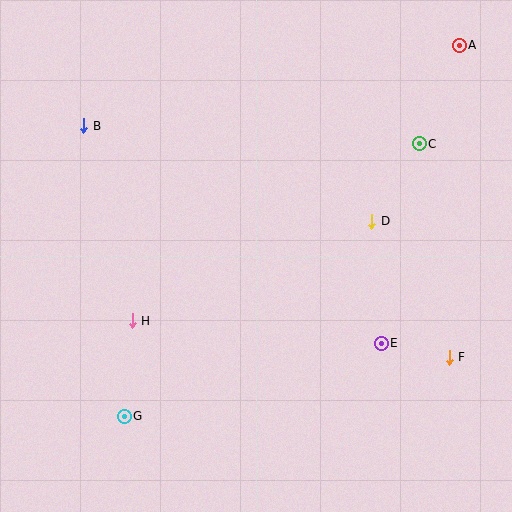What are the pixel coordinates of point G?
Point G is at (124, 416).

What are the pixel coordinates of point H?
Point H is at (132, 321).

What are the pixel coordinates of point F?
Point F is at (449, 357).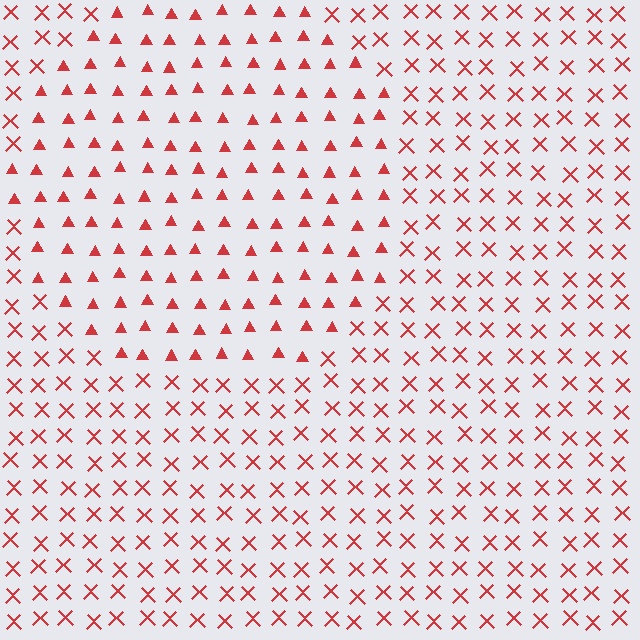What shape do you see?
I see a circle.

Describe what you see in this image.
The image is filled with small red elements arranged in a uniform grid. A circle-shaped region contains triangles, while the surrounding area contains X marks. The boundary is defined purely by the change in element shape.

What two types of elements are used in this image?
The image uses triangles inside the circle region and X marks outside it.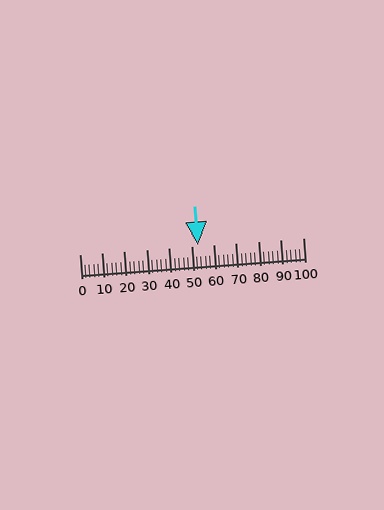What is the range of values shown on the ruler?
The ruler shows values from 0 to 100.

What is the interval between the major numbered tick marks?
The major tick marks are spaced 10 units apart.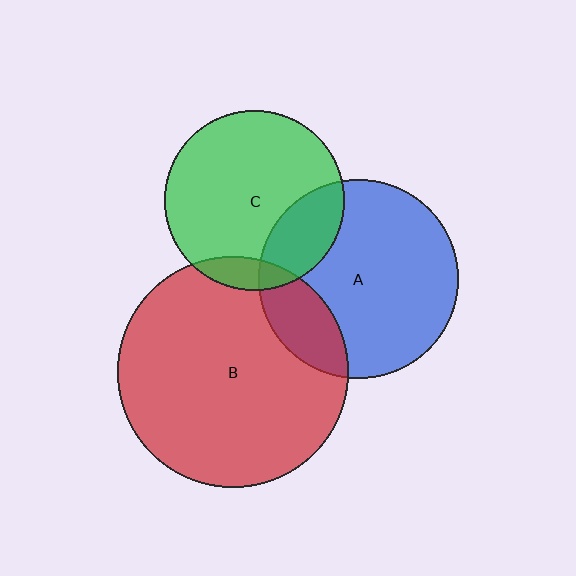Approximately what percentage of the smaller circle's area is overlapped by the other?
Approximately 20%.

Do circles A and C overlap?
Yes.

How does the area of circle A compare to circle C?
Approximately 1.2 times.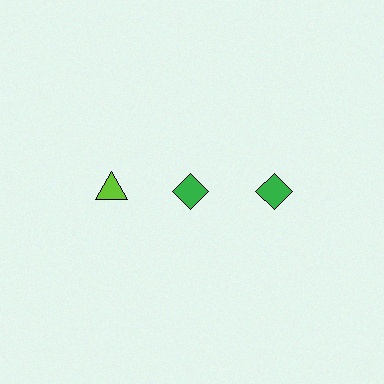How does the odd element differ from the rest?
It differs in both color (lime instead of green) and shape (triangle instead of diamond).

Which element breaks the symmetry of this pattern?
The lime triangle in the top row, leftmost column breaks the symmetry. All other shapes are green diamonds.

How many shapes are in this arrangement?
There are 3 shapes arranged in a grid pattern.